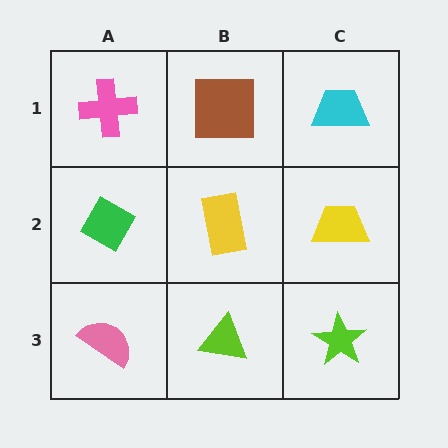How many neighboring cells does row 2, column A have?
3.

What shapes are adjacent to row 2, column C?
A cyan trapezoid (row 1, column C), a lime star (row 3, column C), a yellow rectangle (row 2, column B).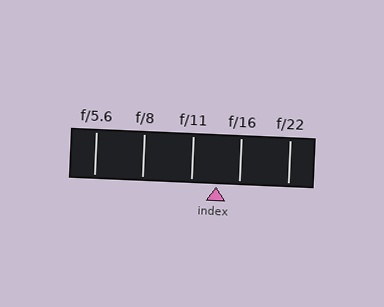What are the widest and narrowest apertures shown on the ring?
The widest aperture shown is f/5.6 and the narrowest is f/22.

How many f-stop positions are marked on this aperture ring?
There are 5 f-stop positions marked.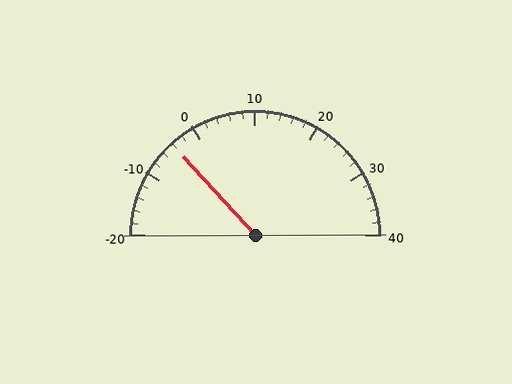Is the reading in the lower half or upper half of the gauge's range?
The reading is in the lower half of the range (-20 to 40).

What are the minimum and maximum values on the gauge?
The gauge ranges from -20 to 40.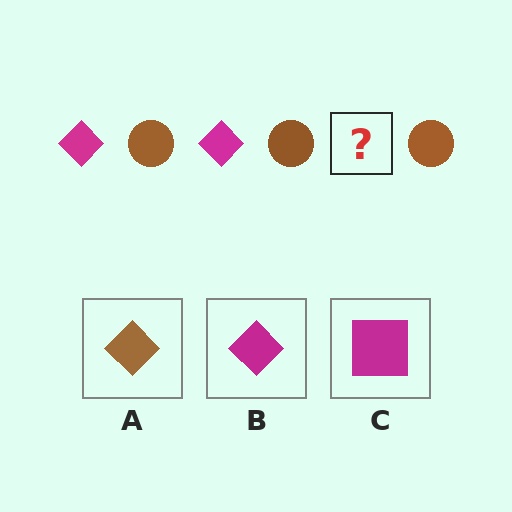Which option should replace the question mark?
Option B.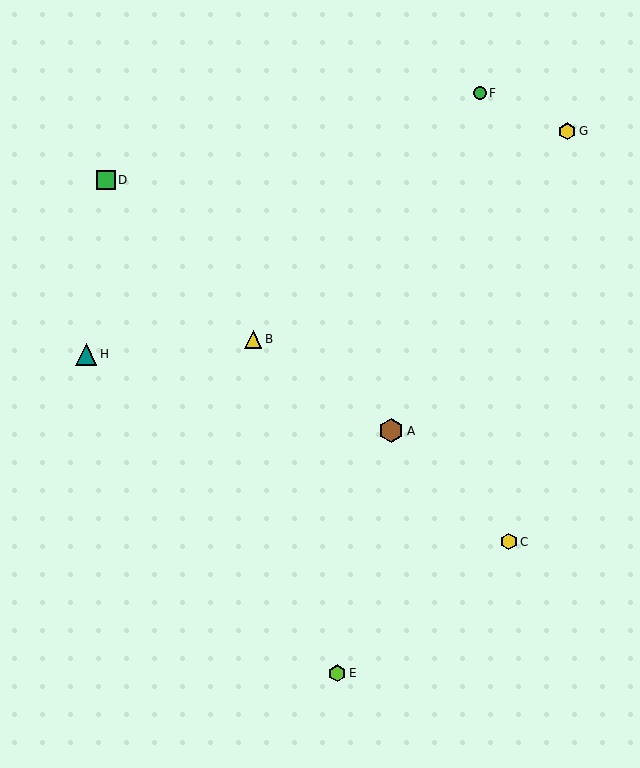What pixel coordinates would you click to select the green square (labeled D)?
Click at (106, 180) to select the green square D.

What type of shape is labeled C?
Shape C is a yellow hexagon.